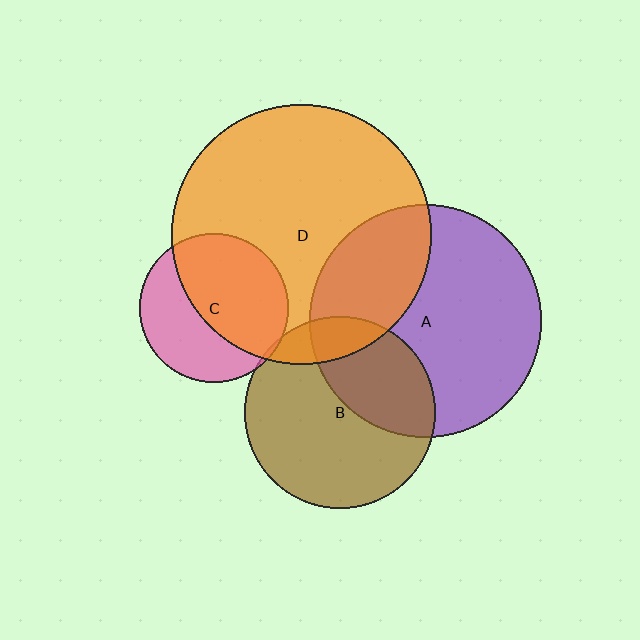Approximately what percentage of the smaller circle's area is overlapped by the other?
Approximately 30%.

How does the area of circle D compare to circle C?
Approximately 3.1 times.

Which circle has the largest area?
Circle D (orange).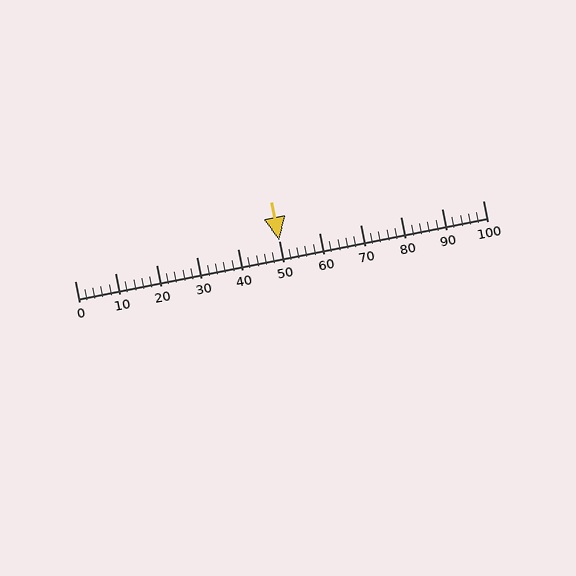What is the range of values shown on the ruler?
The ruler shows values from 0 to 100.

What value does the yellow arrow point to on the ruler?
The yellow arrow points to approximately 50.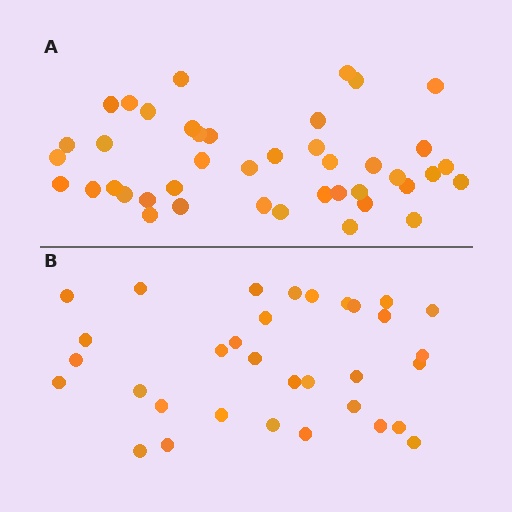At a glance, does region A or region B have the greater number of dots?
Region A (the top region) has more dots.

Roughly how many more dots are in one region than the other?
Region A has roughly 8 or so more dots than region B.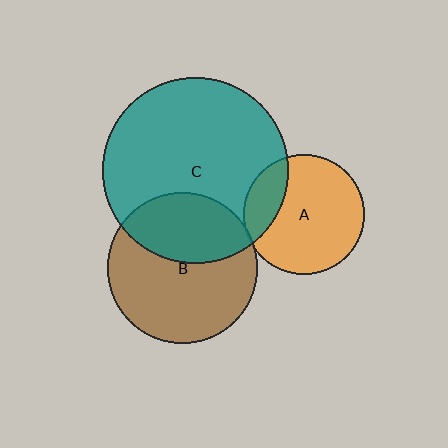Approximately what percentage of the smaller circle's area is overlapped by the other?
Approximately 20%.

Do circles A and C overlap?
Yes.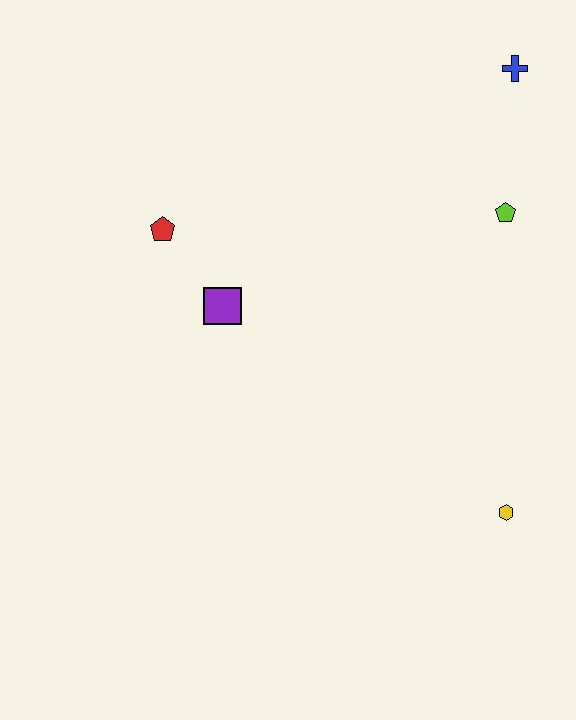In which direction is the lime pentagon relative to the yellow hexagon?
The lime pentagon is above the yellow hexagon.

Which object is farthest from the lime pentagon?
The red pentagon is farthest from the lime pentagon.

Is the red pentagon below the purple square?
No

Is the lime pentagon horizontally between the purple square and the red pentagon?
No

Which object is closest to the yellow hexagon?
The lime pentagon is closest to the yellow hexagon.